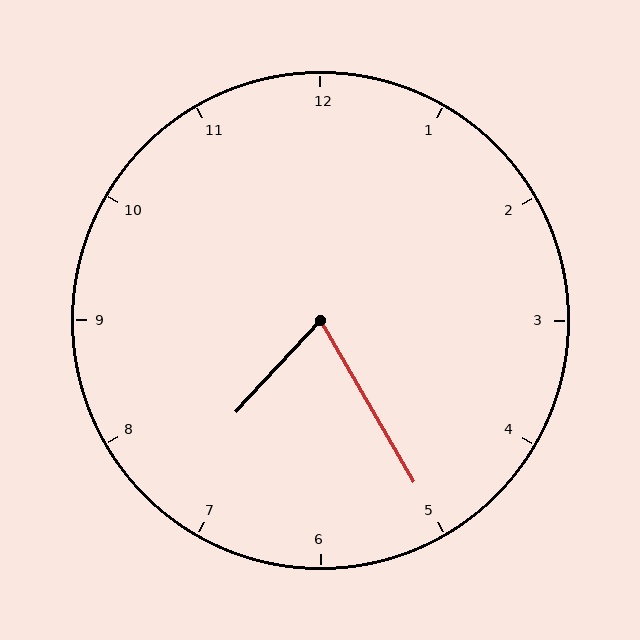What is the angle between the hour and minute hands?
Approximately 72 degrees.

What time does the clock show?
7:25.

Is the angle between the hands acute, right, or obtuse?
It is acute.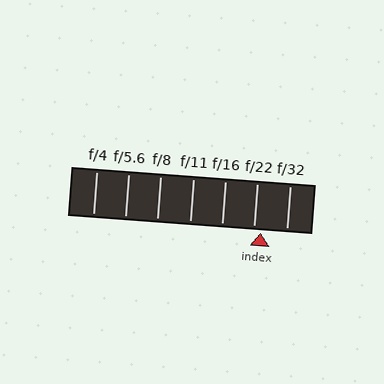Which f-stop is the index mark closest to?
The index mark is closest to f/22.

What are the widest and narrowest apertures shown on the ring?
The widest aperture shown is f/4 and the narrowest is f/32.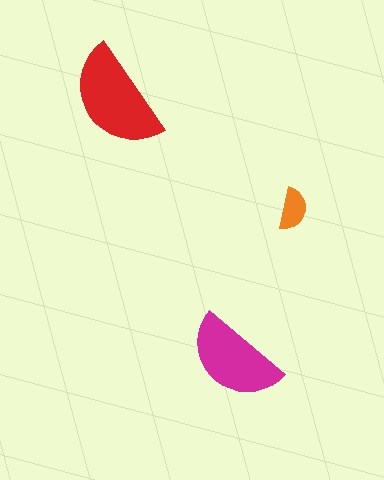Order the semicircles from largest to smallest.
the red one, the magenta one, the orange one.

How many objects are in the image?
There are 3 objects in the image.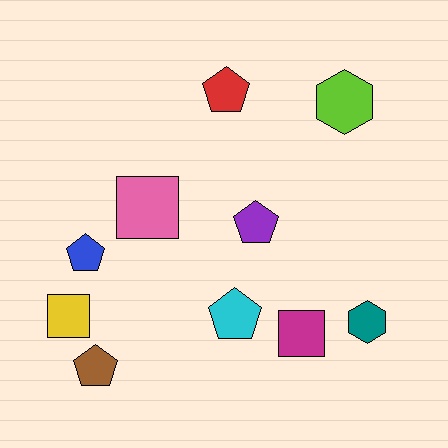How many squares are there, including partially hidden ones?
There are 3 squares.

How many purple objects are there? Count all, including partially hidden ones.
There is 1 purple object.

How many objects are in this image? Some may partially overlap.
There are 10 objects.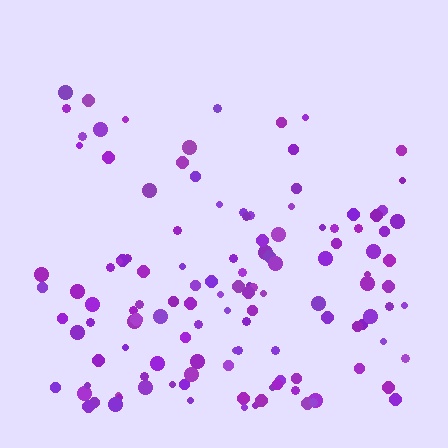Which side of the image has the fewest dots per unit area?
The top.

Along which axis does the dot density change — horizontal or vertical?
Vertical.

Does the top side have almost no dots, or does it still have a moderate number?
Still a moderate number, just noticeably fewer than the bottom.